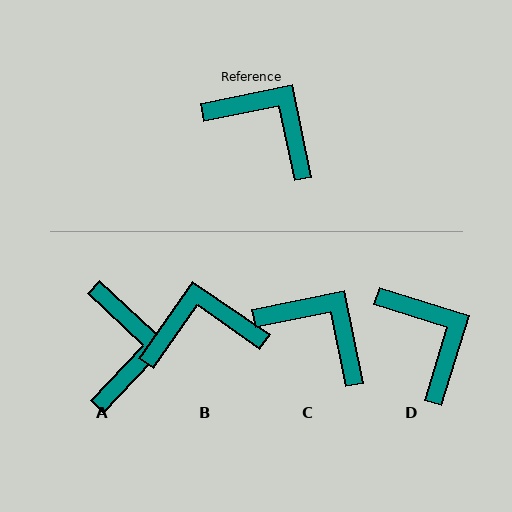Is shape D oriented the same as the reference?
No, it is off by about 29 degrees.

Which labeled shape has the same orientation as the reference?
C.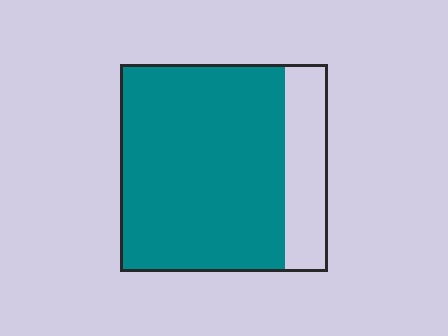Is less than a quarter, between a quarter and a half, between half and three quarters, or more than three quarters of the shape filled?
More than three quarters.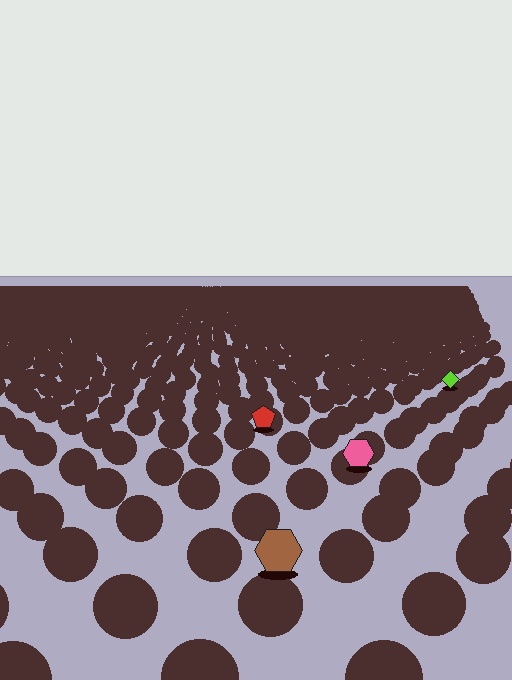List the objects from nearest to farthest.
From nearest to farthest: the brown hexagon, the pink hexagon, the red pentagon, the lime diamond.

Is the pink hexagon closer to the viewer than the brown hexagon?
No. The brown hexagon is closer — you can tell from the texture gradient: the ground texture is coarser near it.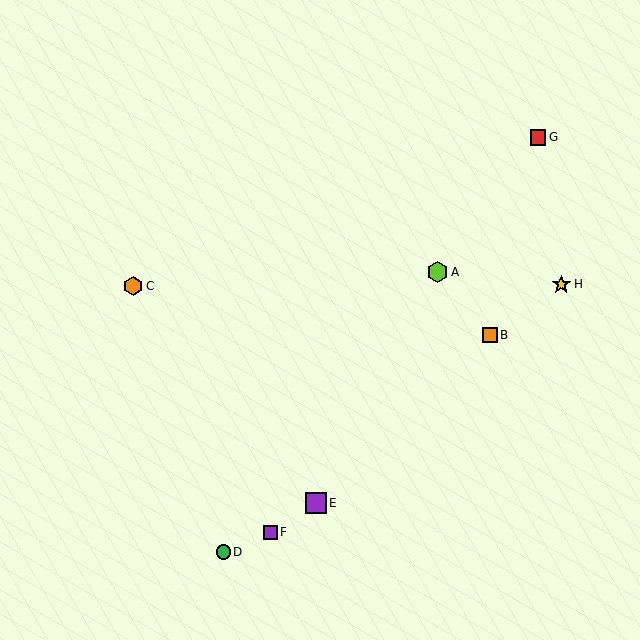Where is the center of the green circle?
The center of the green circle is at (223, 552).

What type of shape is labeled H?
Shape H is a yellow star.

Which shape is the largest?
The lime hexagon (labeled A) is the largest.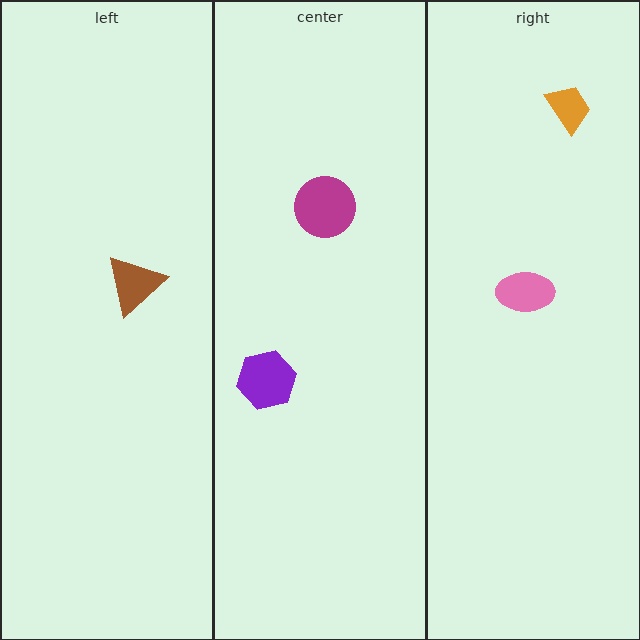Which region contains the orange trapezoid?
The right region.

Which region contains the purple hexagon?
The center region.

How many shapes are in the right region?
2.